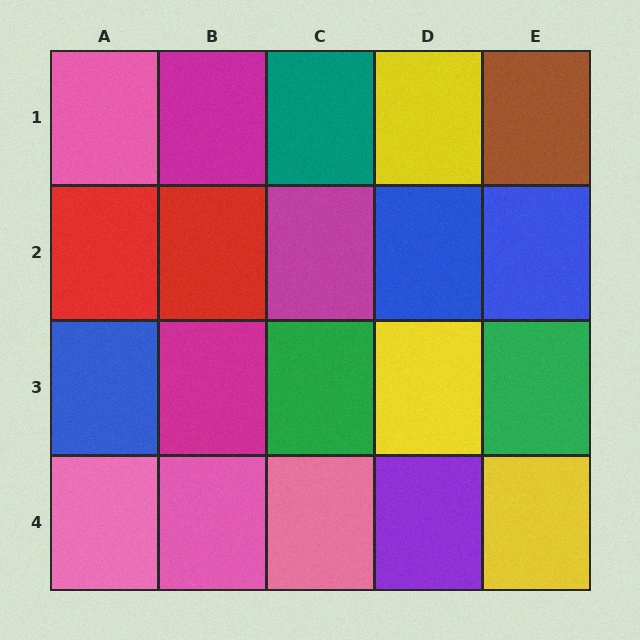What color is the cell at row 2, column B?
Red.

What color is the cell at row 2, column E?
Blue.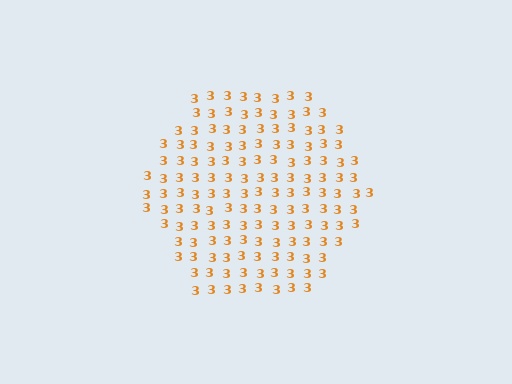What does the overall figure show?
The overall figure shows a hexagon.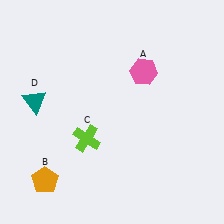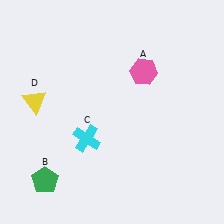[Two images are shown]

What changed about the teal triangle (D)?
In Image 1, D is teal. In Image 2, it changed to yellow.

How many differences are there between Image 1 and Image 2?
There are 3 differences between the two images.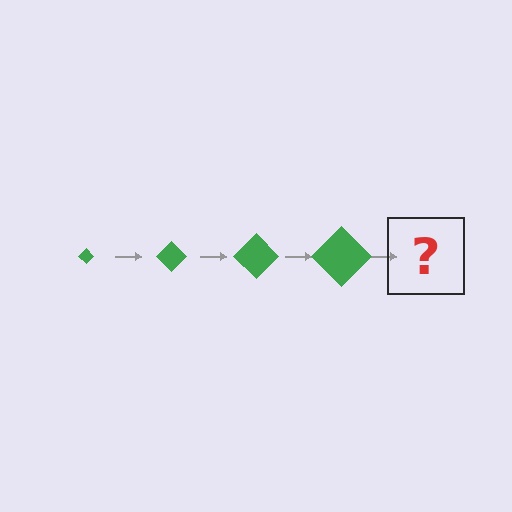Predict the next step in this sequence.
The next step is a green diamond, larger than the previous one.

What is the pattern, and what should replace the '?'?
The pattern is that the diamond gets progressively larger each step. The '?' should be a green diamond, larger than the previous one.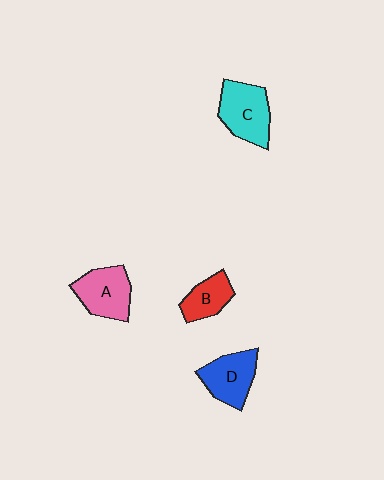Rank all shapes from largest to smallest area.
From largest to smallest: C (cyan), A (pink), D (blue), B (red).